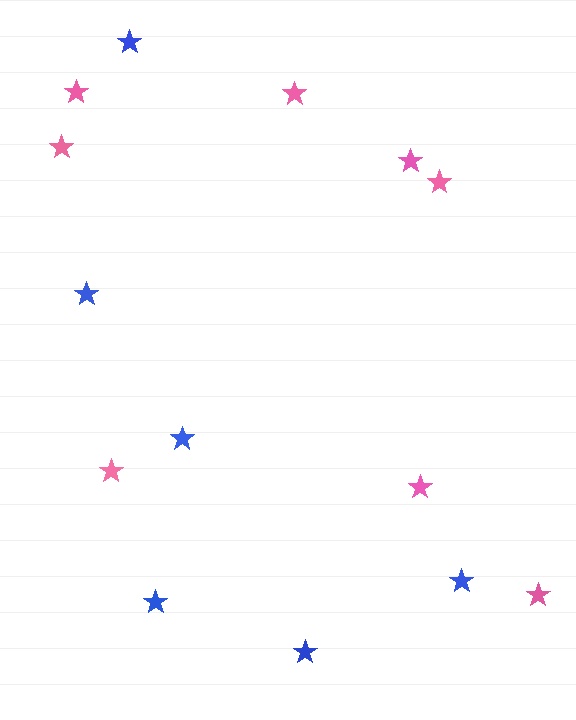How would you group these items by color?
There are 2 groups: one group of blue stars (6) and one group of pink stars (8).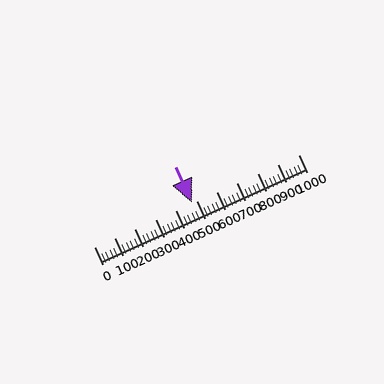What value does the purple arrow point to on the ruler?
The purple arrow points to approximately 482.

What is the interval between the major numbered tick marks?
The major tick marks are spaced 100 units apart.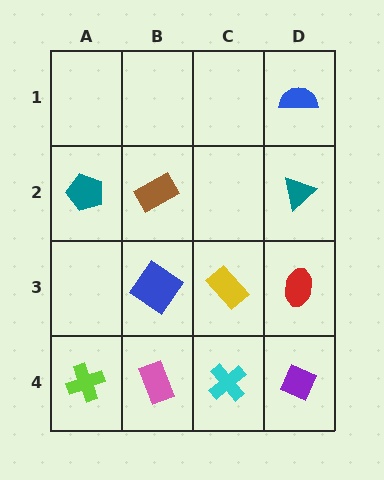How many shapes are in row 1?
1 shape.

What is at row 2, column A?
A teal pentagon.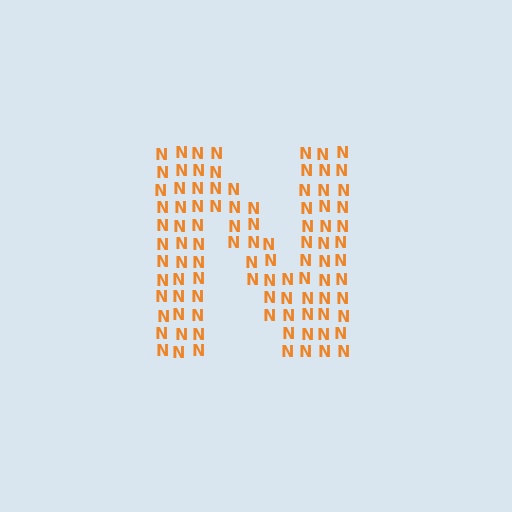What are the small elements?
The small elements are letter N's.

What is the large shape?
The large shape is the letter N.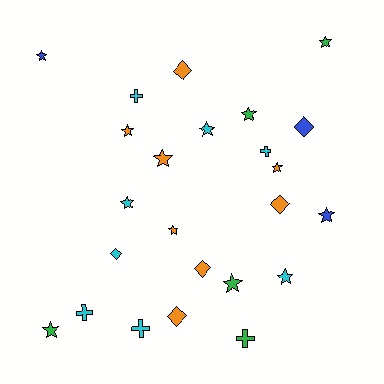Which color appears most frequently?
Cyan, with 8 objects.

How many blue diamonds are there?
There is 1 blue diamond.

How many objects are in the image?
There are 24 objects.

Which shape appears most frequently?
Star, with 13 objects.